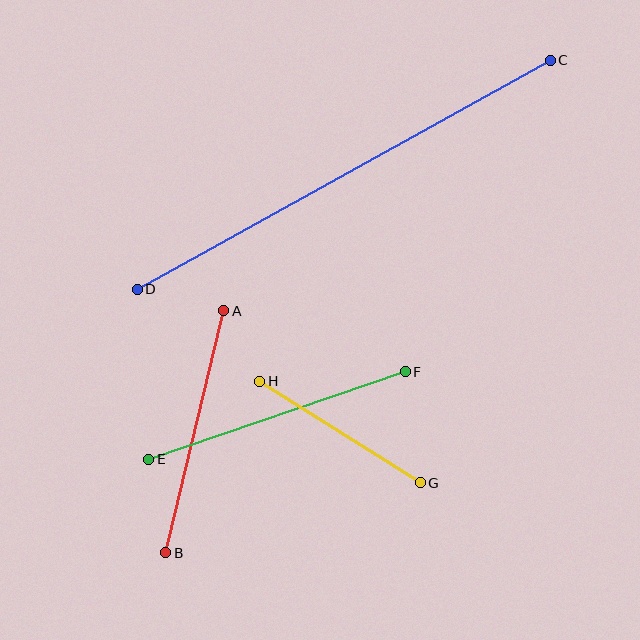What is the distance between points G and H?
The distance is approximately 190 pixels.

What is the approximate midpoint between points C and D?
The midpoint is at approximately (344, 175) pixels.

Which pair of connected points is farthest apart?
Points C and D are farthest apart.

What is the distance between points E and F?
The distance is approximately 271 pixels.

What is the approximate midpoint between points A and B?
The midpoint is at approximately (195, 432) pixels.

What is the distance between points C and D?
The distance is approximately 472 pixels.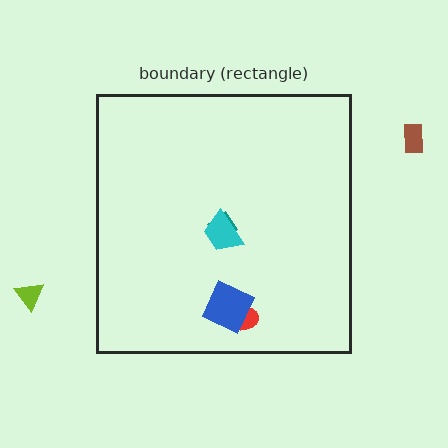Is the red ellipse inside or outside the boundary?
Inside.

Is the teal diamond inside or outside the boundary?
Inside.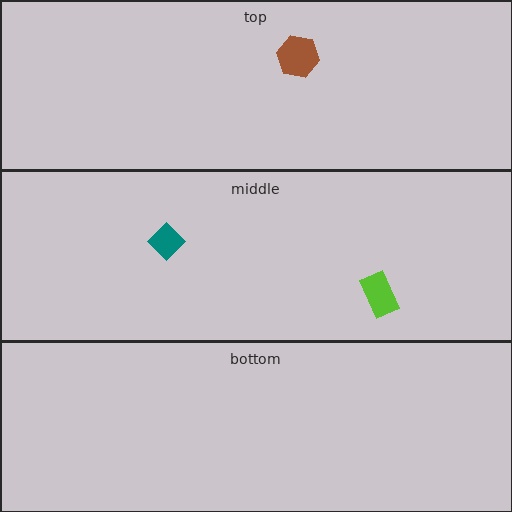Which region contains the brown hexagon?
The top region.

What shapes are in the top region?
The brown hexagon.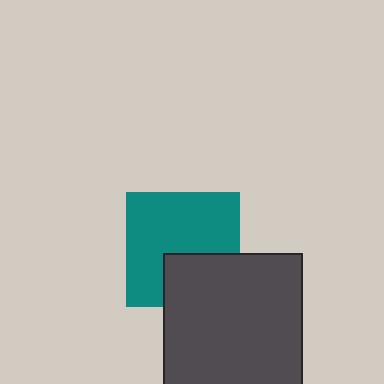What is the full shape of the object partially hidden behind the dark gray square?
The partially hidden object is a teal square.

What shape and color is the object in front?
The object in front is a dark gray square.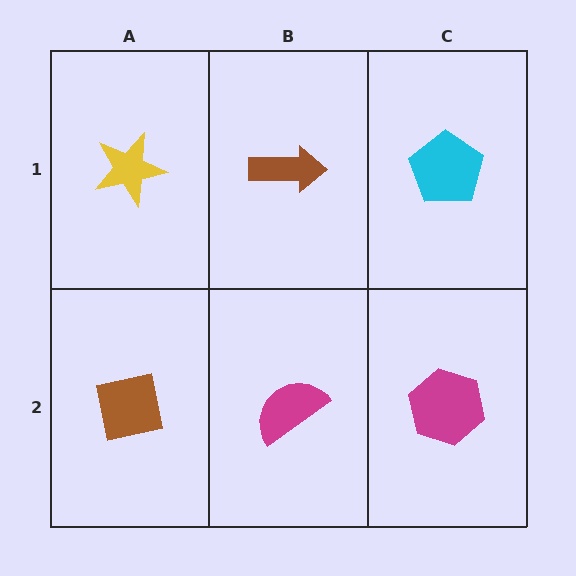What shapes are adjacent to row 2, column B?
A brown arrow (row 1, column B), a brown square (row 2, column A), a magenta hexagon (row 2, column C).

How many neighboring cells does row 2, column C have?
2.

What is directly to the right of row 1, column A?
A brown arrow.